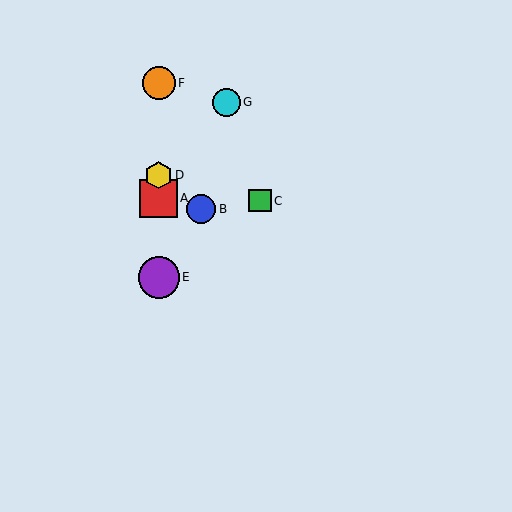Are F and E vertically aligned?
Yes, both are at x≈159.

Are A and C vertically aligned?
No, A is at x≈159 and C is at x≈260.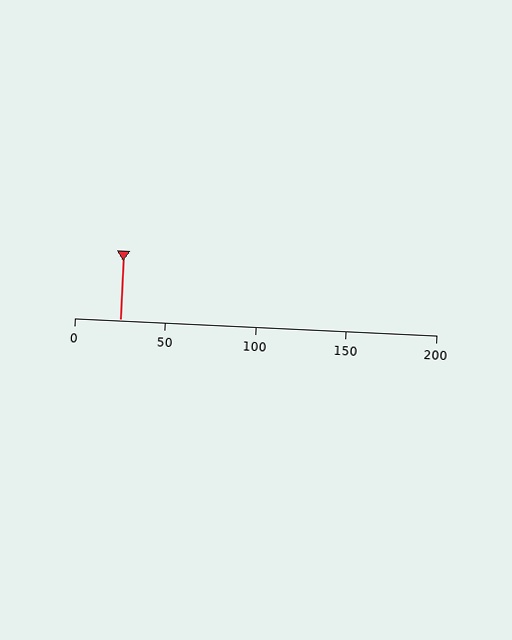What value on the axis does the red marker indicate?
The marker indicates approximately 25.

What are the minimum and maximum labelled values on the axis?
The axis runs from 0 to 200.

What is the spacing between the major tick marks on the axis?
The major ticks are spaced 50 apart.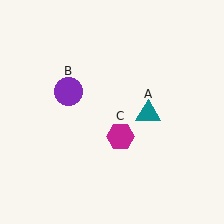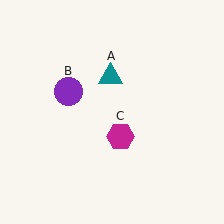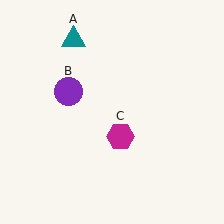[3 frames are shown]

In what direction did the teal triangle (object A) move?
The teal triangle (object A) moved up and to the left.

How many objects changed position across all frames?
1 object changed position: teal triangle (object A).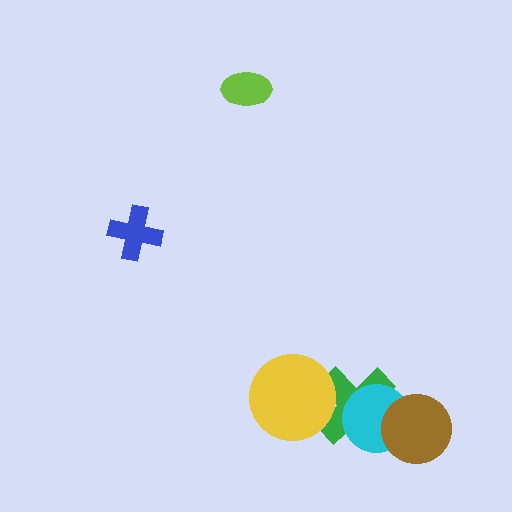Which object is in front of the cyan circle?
The brown circle is in front of the cyan circle.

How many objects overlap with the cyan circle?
2 objects overlap with the cyan circle.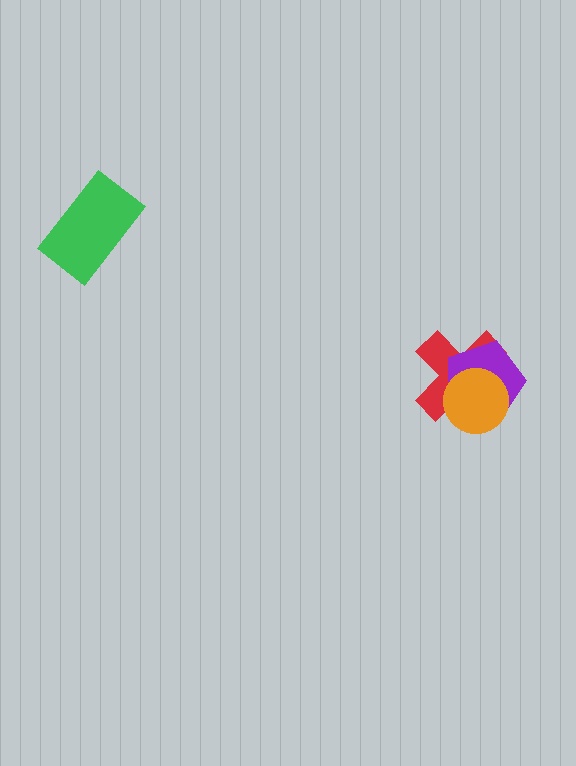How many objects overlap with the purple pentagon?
2 objects overlap with the purple pentagon.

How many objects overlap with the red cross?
2 objects overlap with the red cross.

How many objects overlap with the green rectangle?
0 objects overlap with the green rectangle.